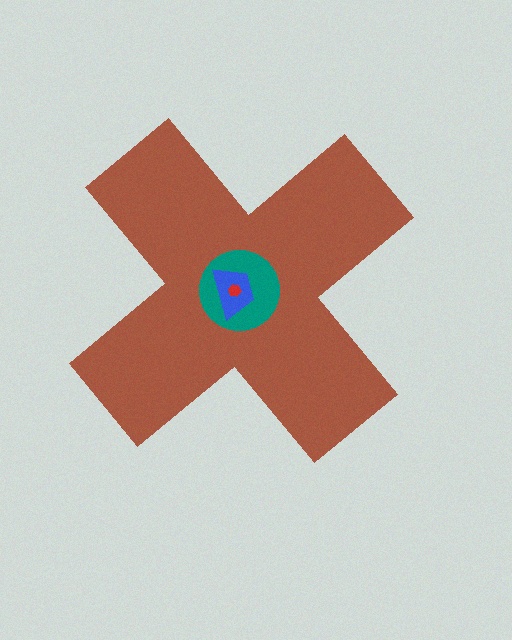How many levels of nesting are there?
4.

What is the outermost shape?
The brown cross.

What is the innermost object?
The red hexagon.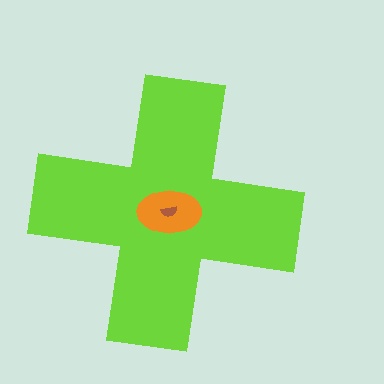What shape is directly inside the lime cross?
The orange ellipse.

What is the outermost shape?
The lime cross.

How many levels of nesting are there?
3.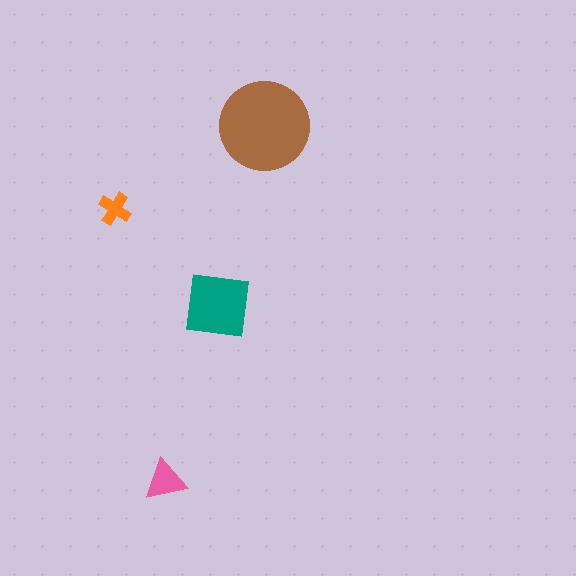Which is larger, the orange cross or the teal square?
The teal square.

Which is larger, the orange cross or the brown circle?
The brown circle.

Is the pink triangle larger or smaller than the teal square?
Smaller.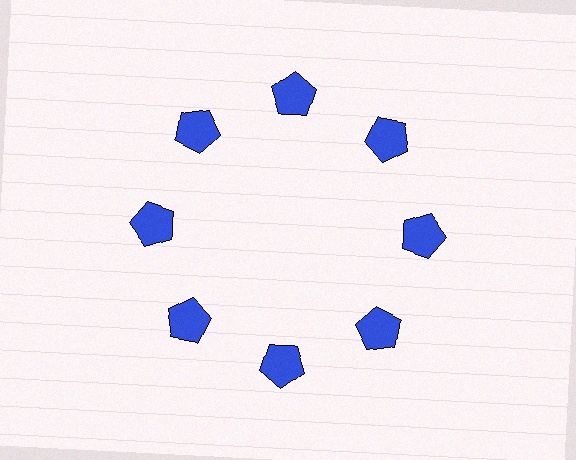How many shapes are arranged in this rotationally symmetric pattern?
There are 8 shapes, arranged in 8 groups of 1.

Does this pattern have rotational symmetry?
Yes, this pattern has 8-fold rotational symmetry. It looks the same after rotating 45 degrees around the center.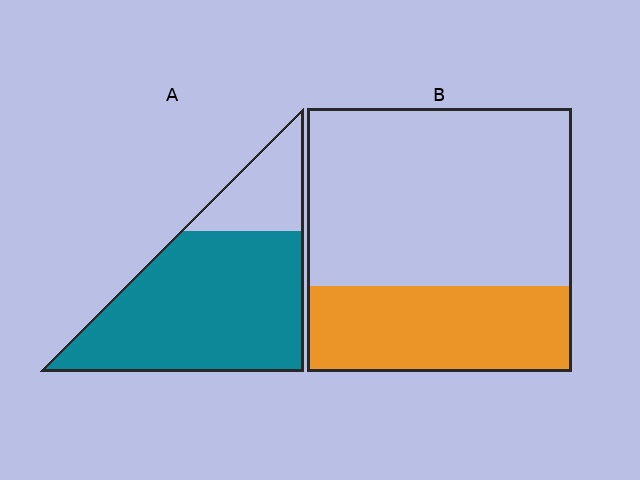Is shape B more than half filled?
No.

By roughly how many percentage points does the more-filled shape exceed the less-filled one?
By roughly 45 percentage points (A over B).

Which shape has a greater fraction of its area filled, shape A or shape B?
Shape A.